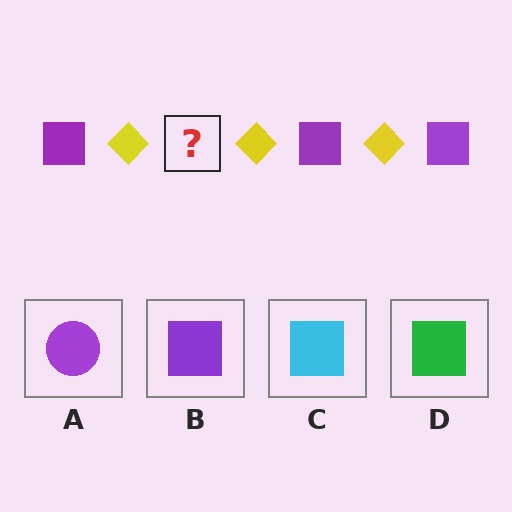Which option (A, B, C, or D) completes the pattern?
B.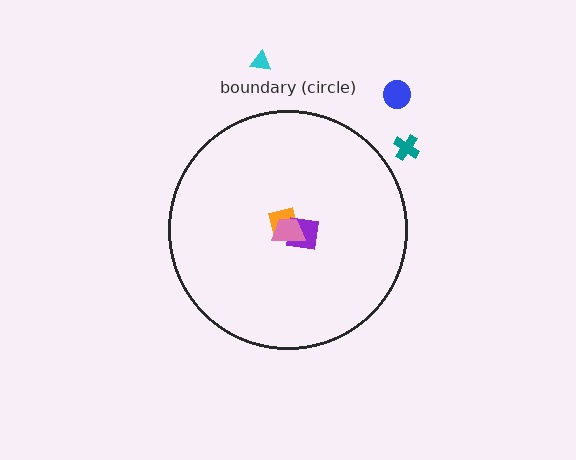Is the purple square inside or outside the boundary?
Inside.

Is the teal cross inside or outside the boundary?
Outside.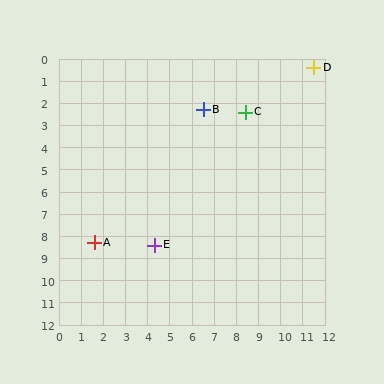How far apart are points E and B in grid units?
Points E and B are about 6.5 grid units apart.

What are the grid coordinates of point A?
Point A is at approximately (1.6, 8.3).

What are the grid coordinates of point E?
Point E is at approximately (4.3, 8.4).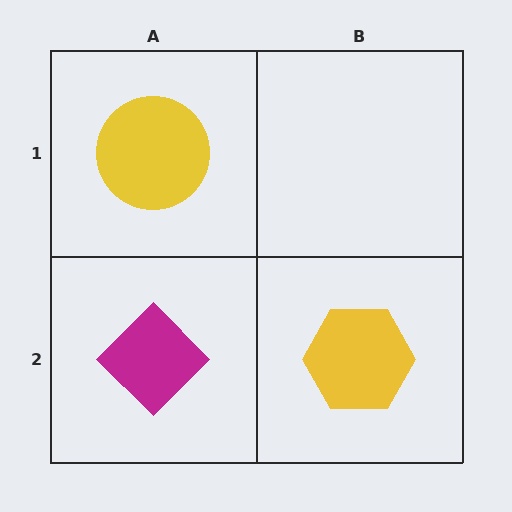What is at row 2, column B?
A yellow hexagon.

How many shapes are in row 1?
1 shape.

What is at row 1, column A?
A yellow circle.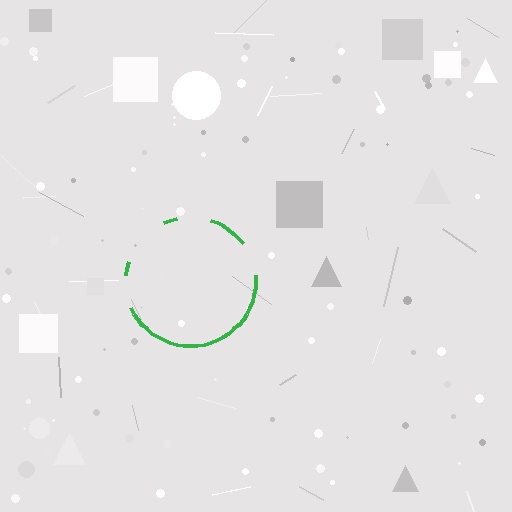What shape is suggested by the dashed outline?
The dashed outline suggests a circle.